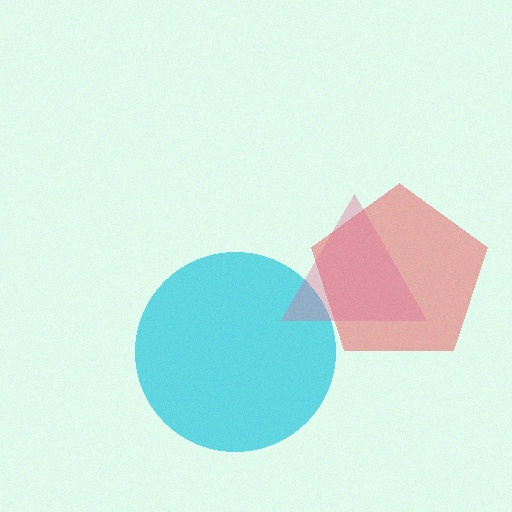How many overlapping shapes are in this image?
There are 3 overlapping shapes in the image.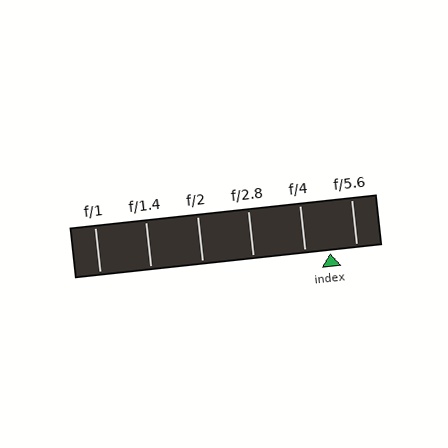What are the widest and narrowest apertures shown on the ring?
The widest aperture shown is f/1 and the narrowest is f/5.6.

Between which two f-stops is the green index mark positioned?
The index mark is between f/4 and f/5.6.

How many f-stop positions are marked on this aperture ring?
There are 6 f-stop positions marked.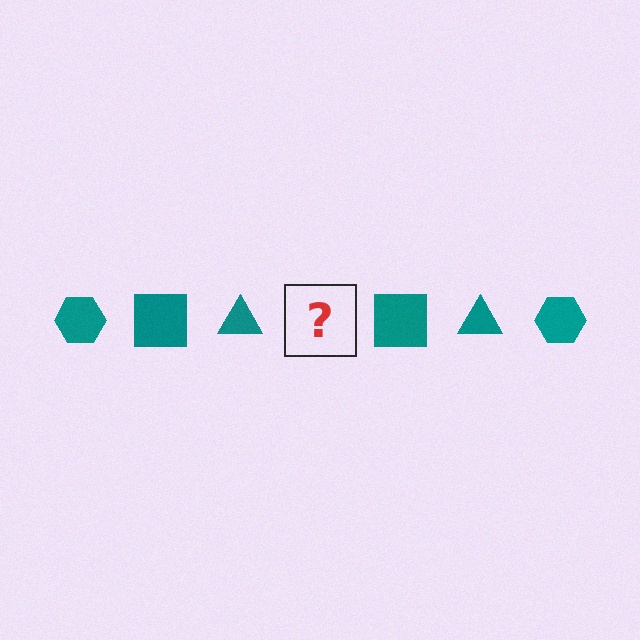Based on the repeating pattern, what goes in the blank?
The blank should be a teal hexagon.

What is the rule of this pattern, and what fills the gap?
The rule is that the pattern cycles through hexagon, square, triangle shapes in teal. The gap should be filled with a teal hexagon.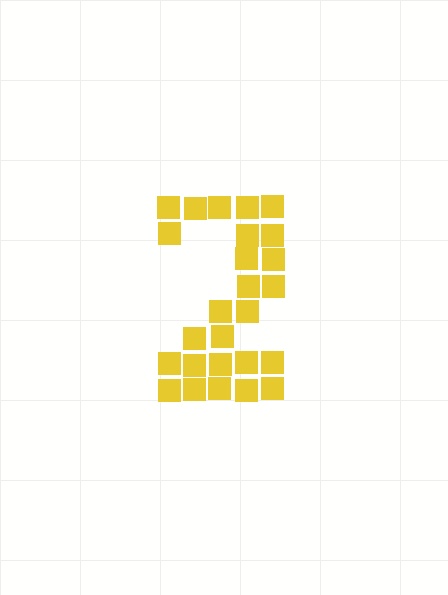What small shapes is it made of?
It is made of small squares.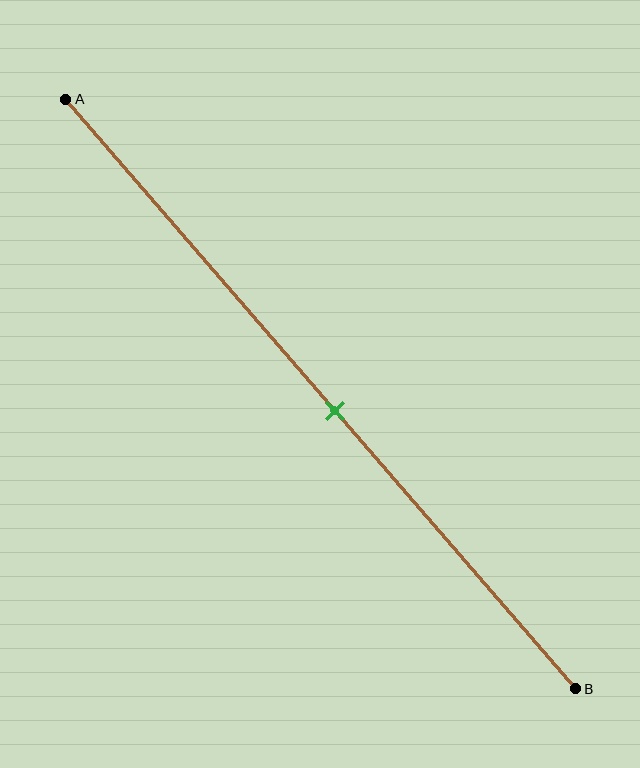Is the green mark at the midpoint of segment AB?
Yes, the mark is approximately at the midpoint.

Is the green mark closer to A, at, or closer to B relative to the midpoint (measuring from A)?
The green mark is approximately at the midpoint of segment AB.